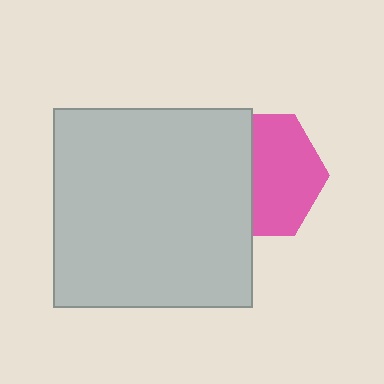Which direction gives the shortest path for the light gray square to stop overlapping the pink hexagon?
Moving left gives the shortest separation.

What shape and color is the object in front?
The object in front is a light gray square.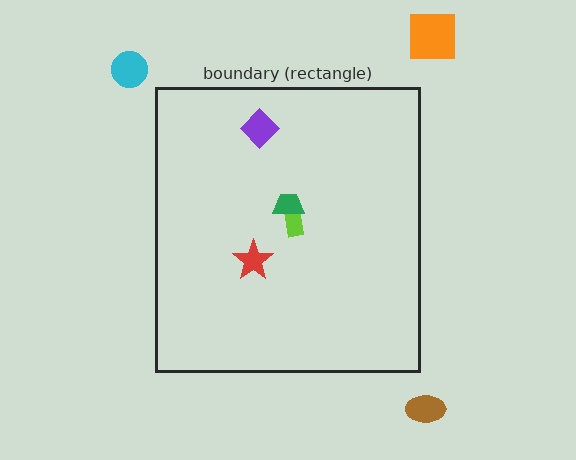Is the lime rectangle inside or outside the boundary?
Inside.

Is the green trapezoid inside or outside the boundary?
Inside.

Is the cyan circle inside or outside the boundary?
Outside.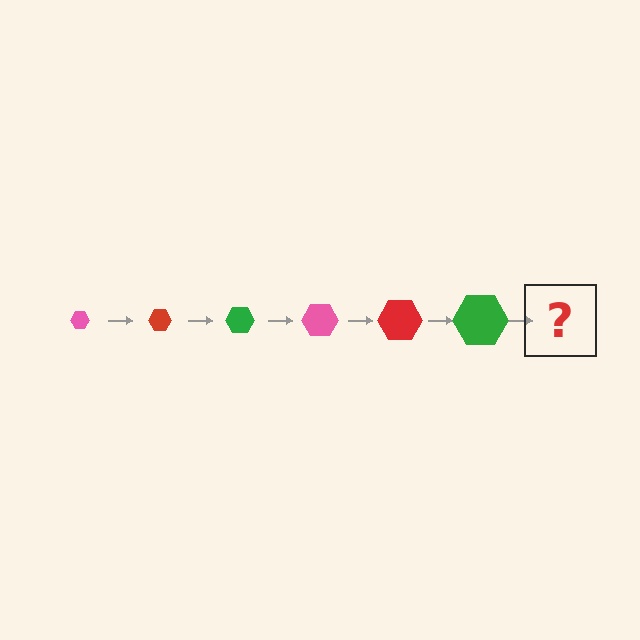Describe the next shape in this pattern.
It should be a pink hexagon, larger than the previous one.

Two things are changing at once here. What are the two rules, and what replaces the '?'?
The two rules are that the hexagon grows larger each step and the color cycles through pink, red, and green. The '?' should be a pink hexagon, larger than the previous one.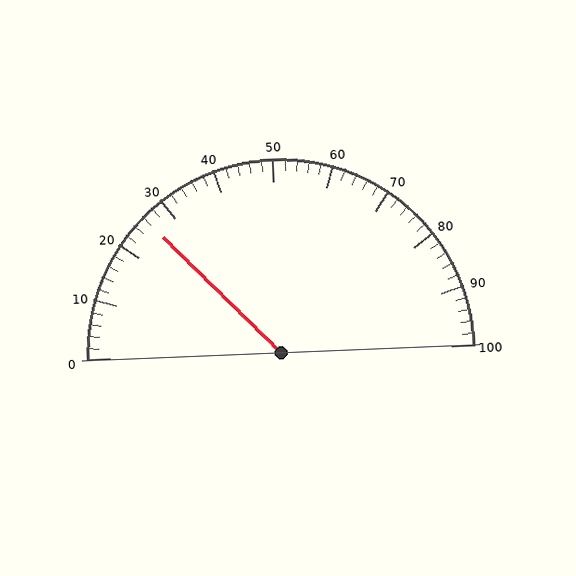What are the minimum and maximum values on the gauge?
The gauge ranges from 0 to 100.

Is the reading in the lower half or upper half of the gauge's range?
The reading is in the lower half of the range (0 to 100).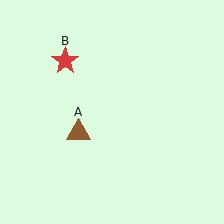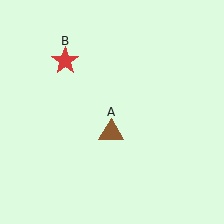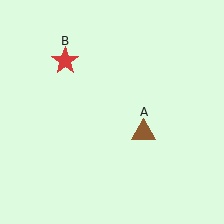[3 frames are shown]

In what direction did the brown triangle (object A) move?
The brown triangle (object A) moved right.